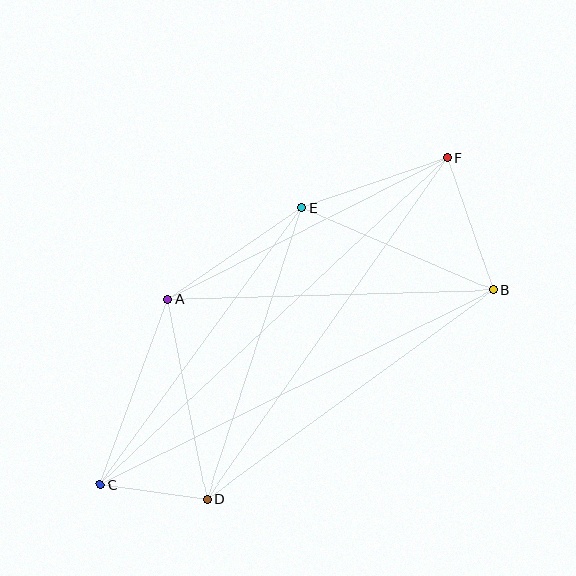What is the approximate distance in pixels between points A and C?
The distance between A and C is approximately 198 pixels.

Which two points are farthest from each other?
Points C and F are farthest from each other.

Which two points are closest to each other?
Points C and D are closest to each other.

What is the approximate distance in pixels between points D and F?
The distance between D and F is approximately 418 pixels.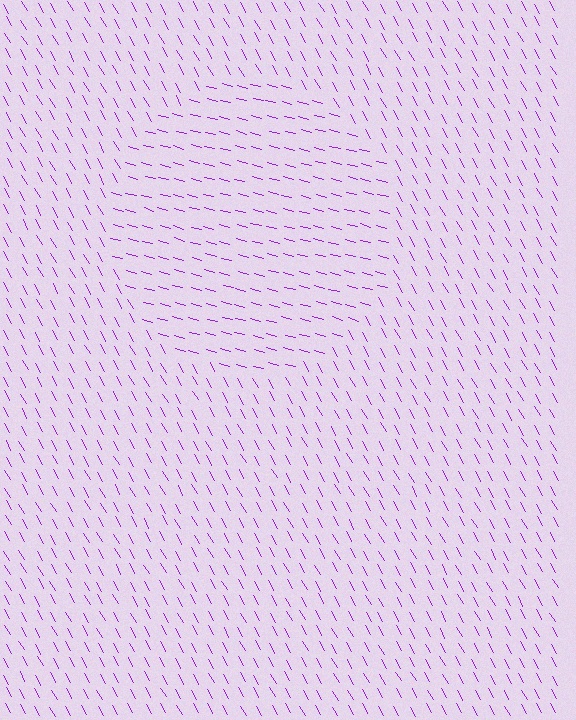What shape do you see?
I see a circle.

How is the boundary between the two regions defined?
The boundary is defined purely by a change in line orientation (approximately 45 degrees difference). All lines are the same color and thickness.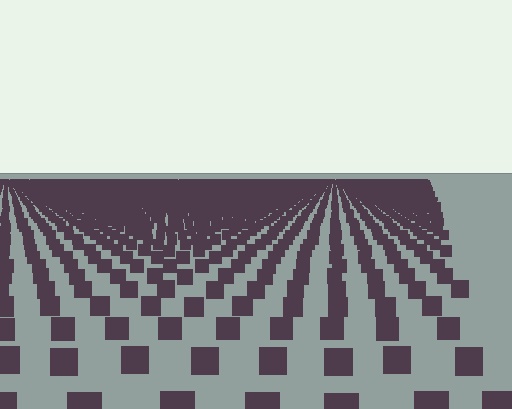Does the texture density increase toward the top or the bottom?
Density increases toward the top.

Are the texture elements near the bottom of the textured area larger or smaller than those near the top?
Larger. Near the bottom, elements are closer to the viewer and appear at a bigger on-screen size.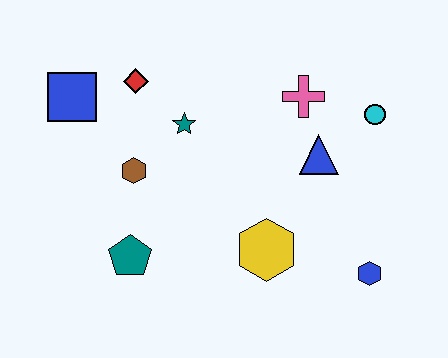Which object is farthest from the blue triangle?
The blue square is farthest from the blue triangle.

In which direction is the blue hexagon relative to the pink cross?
The blue hexagon is below the pink cross.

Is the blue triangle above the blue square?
No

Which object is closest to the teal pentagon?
The brown hexagon is closest to the teal pentagon.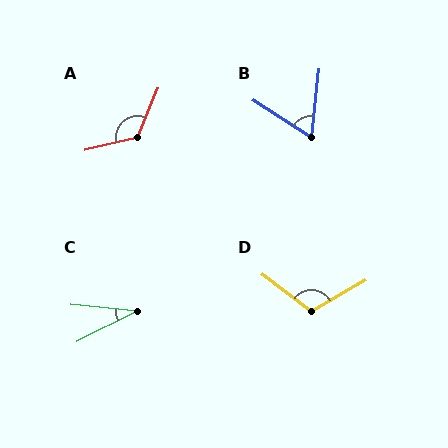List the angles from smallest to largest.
C (32°), B (63°), D (113°), A (126°).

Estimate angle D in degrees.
Approximately 113 degrees.